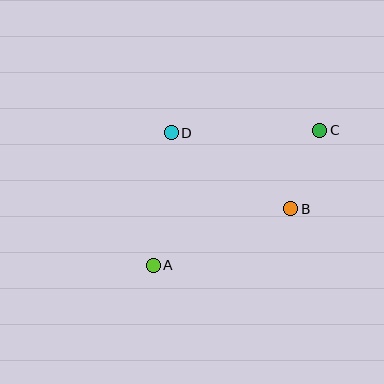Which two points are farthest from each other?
Points A and C are farthest from each other.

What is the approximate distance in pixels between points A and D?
The distance between A and D is approximately 134 pixels.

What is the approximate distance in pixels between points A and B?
The distance between A and B is approximately 149 pixels.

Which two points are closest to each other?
Points B and C are closest to each other.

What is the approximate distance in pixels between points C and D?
The distance between C and D is approximately 148 pixels.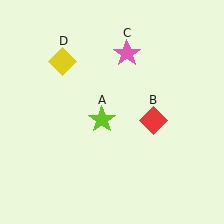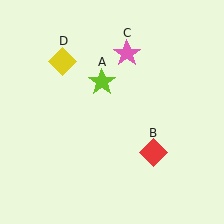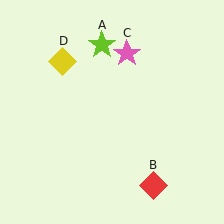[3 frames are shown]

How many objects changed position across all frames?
2 objects changed position: lime star (object A), red diamond (object B).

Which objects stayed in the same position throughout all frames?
Pink star (object C) and yellow diamond (object D) remained stationary.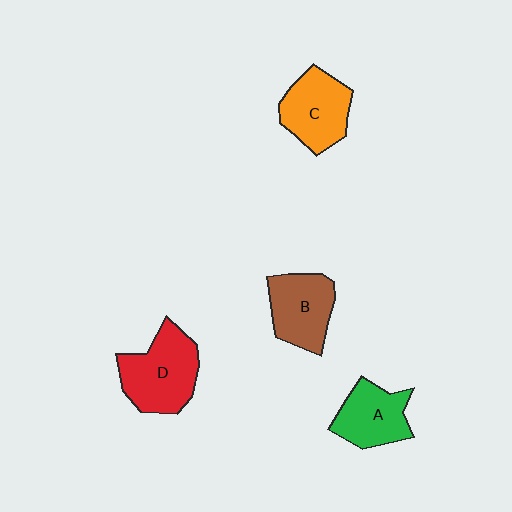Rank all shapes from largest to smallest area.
From largest to smallest: D (red), C (orange), B (brown), A (green).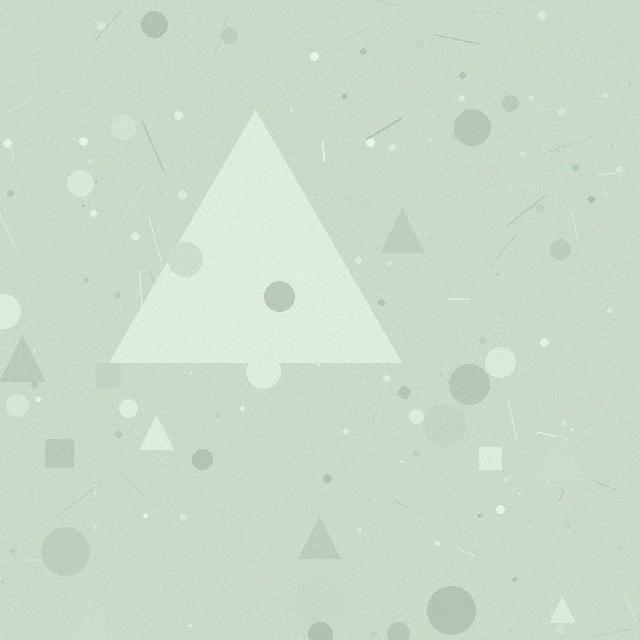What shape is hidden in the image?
A triangle is hidden in the image.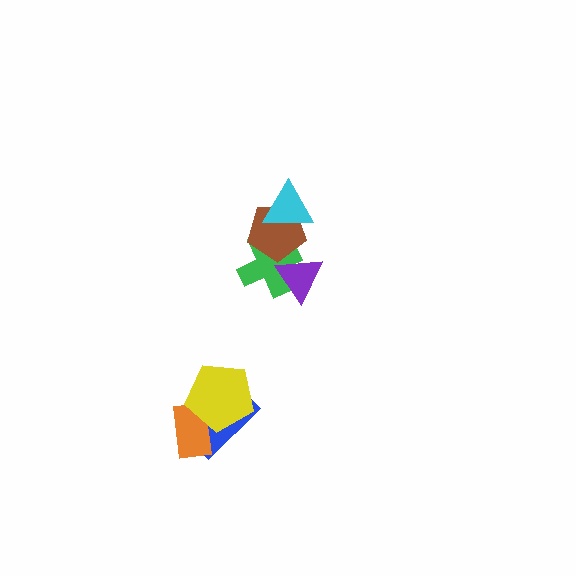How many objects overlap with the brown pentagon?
3 objects overlap with the brown pentagon.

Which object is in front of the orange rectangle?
The yellow pentagon is in front of the orange rectangle.